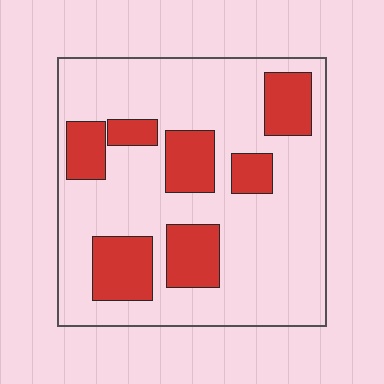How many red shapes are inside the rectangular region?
7.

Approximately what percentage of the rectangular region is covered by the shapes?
Approximately 25%.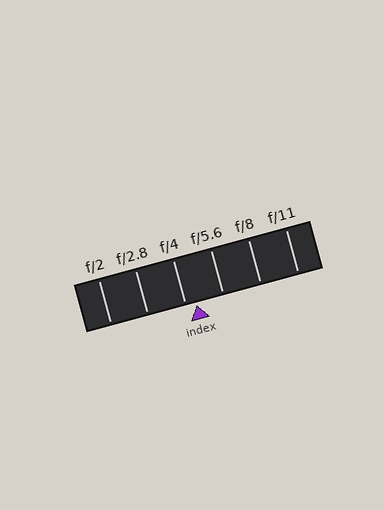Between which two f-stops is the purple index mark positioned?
The index mark is between f/4 and f/5.6.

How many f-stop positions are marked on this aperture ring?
There are 6 f-stop positions marked.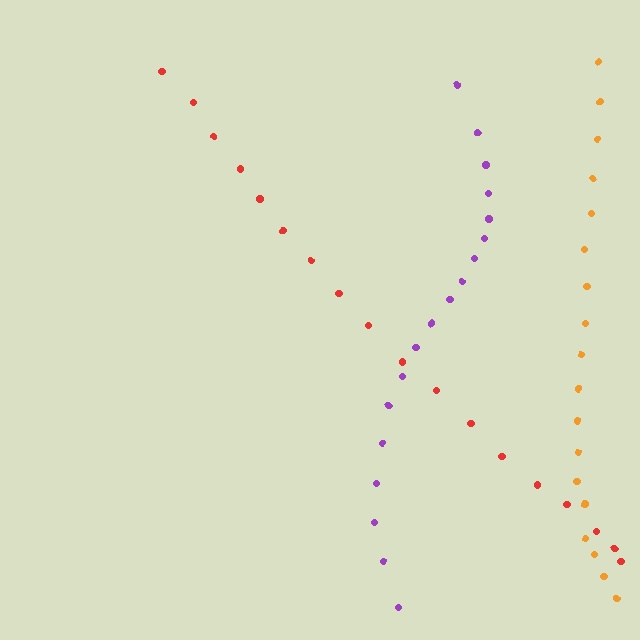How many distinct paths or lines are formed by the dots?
There are 3 distinct paths.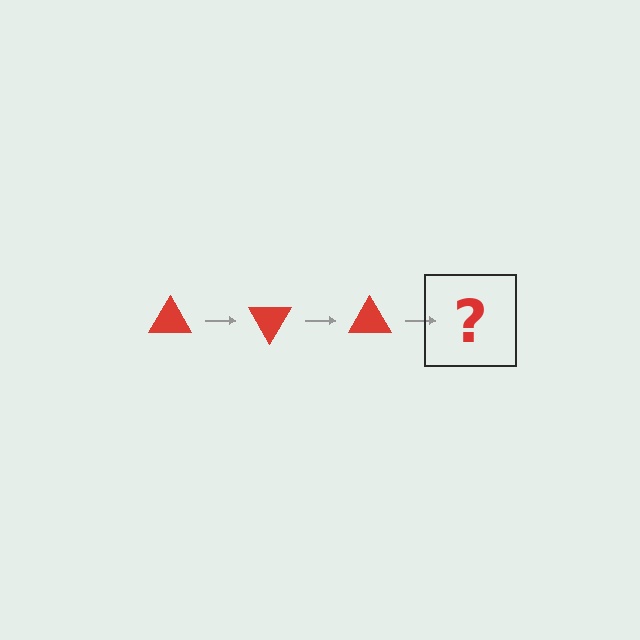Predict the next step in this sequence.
The next step is a red triangle rotated 180 degrees.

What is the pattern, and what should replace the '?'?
The pattern is that the triangle rotates 60 degrees each step. The '?' should be a red triangle rotated 180 degrees.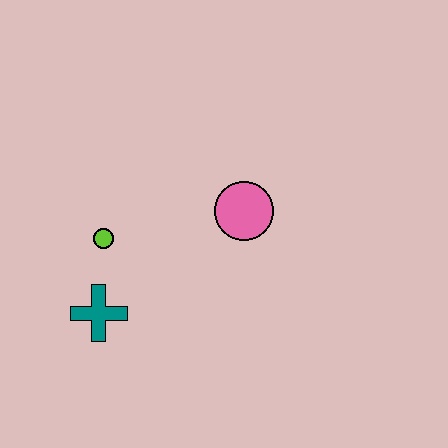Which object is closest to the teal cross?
The lime circle is closest to the teal cross.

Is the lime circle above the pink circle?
No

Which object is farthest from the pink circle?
The teal cross is farthest from the pink circle.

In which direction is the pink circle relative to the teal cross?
The pink circle is to the right of the teal cross.